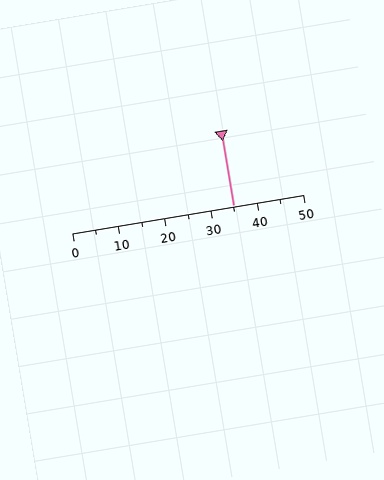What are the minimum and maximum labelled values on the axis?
The axis runs from 0 to 50.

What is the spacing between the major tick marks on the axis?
The major ticks are spaced 10 apart.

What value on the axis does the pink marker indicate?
The marker indicates approximately 35.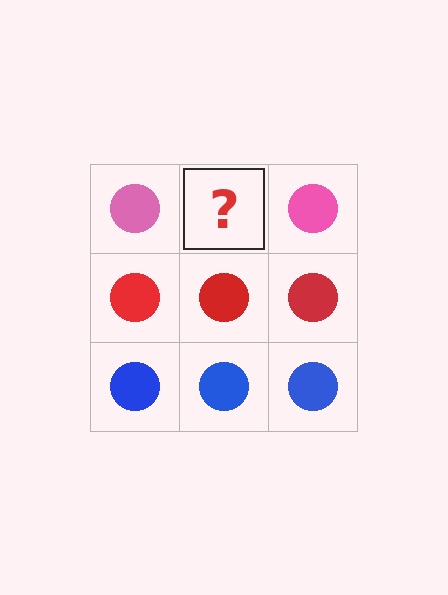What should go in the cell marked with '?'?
The missing cell should contain a pink circle.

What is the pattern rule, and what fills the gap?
The rule is that each row has a consistent color. The gap should be filled with a pink circle.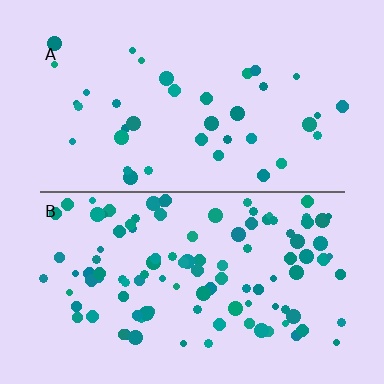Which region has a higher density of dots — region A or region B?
B (the bottom).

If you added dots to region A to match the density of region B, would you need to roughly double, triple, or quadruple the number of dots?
Approximately triple.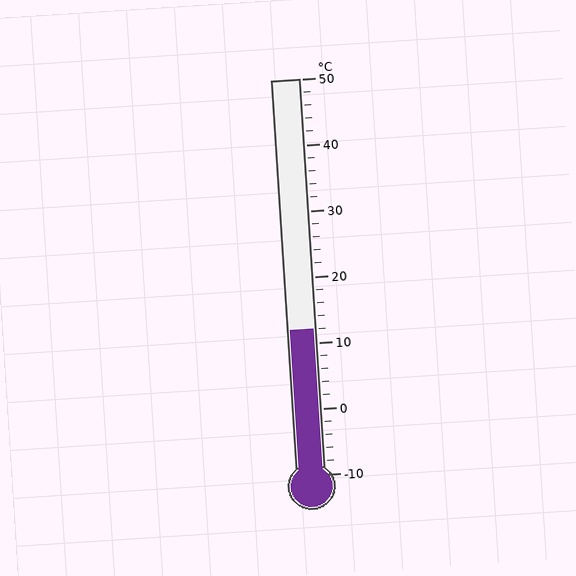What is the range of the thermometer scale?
The thermometer scale ranges from -10°C to 50°C.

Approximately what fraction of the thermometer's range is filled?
The thermometer is filled to approximately 35% of its range.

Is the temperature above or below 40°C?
The temperature is below 40°C.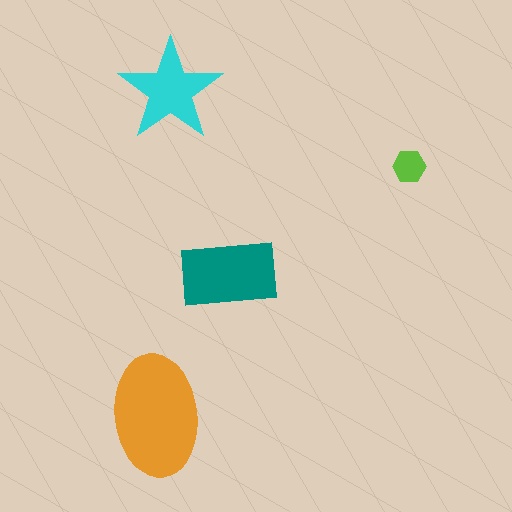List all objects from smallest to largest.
The lime hexagon, the cyan star, the teal rectangle, the orange ellipse.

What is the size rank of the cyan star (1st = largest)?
3rd.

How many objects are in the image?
There are 4 objects in the image.